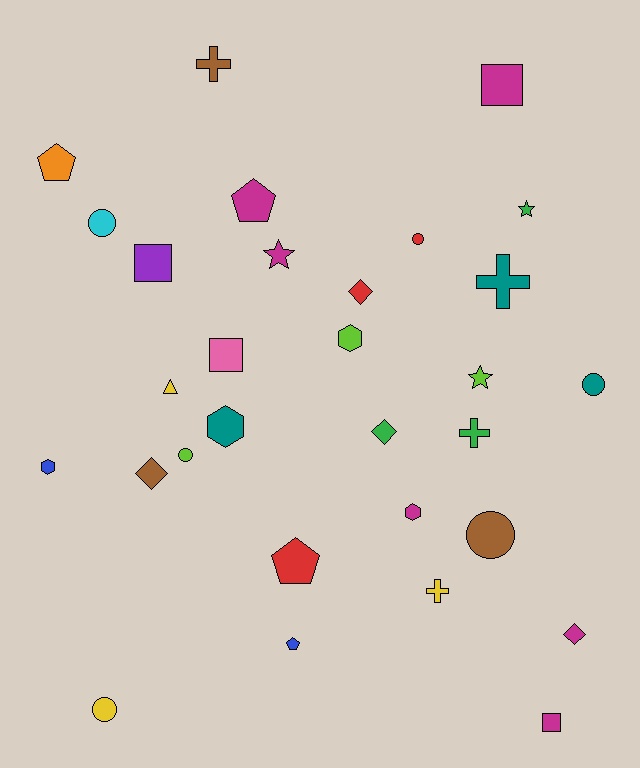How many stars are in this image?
There are 3 stars.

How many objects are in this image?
There are 30 objects.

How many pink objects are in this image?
There is 1 pink object.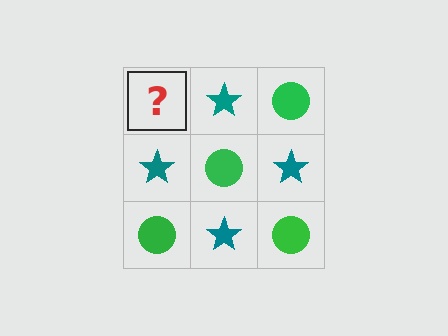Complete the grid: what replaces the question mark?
The question mark should be replaced with a green circle.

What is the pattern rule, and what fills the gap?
The rule is that it alternates green circle and teal star in a checkerboard pattern. The gap should be filled with a green circle.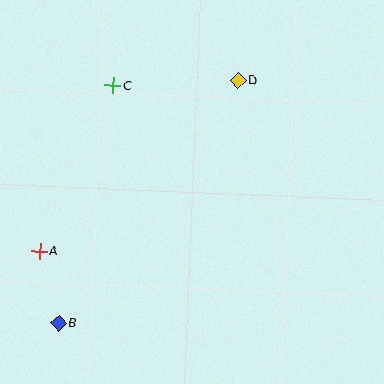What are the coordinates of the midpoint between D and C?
The midpoint between D and C is at (176, 83).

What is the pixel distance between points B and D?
The distance between B and D is 302 pixels.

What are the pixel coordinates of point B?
Point B is at (59, 323).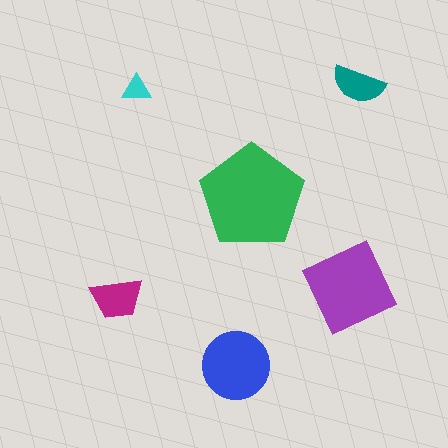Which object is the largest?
The green pentagon.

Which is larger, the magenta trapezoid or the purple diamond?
The purple diamond.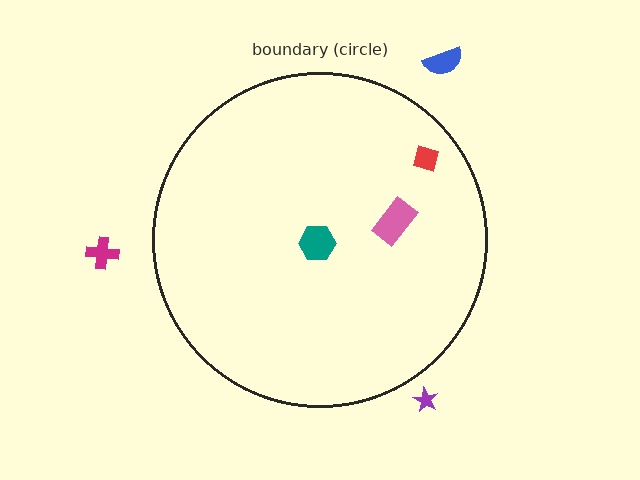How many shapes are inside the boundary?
3 inside, 3 outside.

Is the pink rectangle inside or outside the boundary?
Inside.